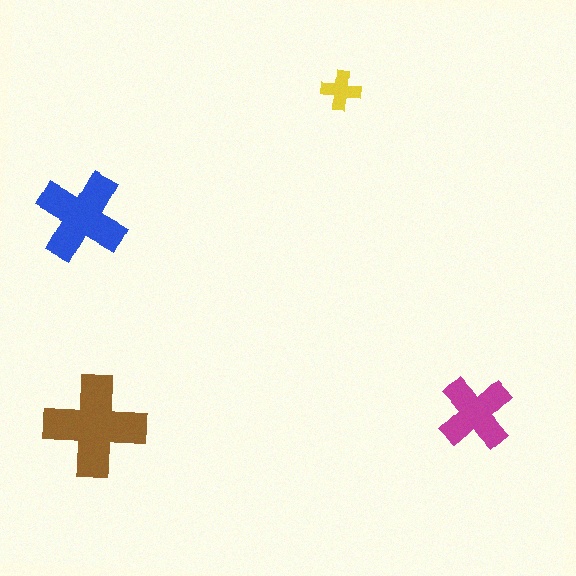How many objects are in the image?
There are 4 objects in the image.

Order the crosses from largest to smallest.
the brown one, the blue one, the magenta one, the yellow one.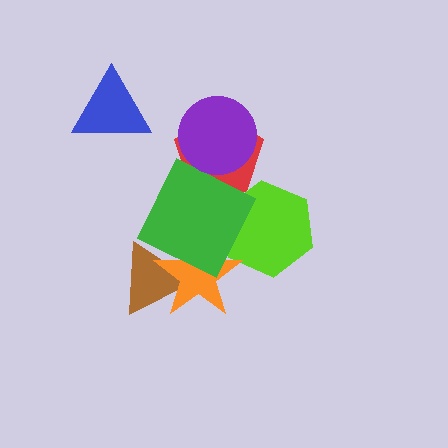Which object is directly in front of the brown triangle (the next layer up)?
The orange star is directly in front of the brown triangle.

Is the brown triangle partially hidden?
Yes, it is partially covered by another shape.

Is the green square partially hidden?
No, no other shape covers it.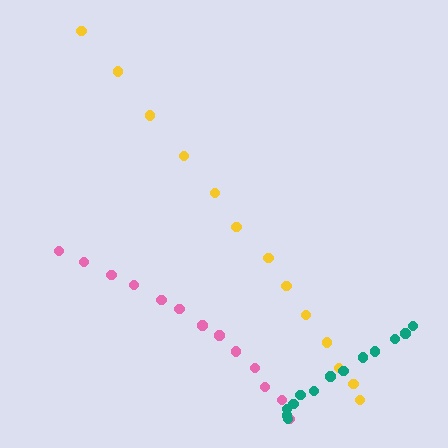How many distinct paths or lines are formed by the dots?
There are 3 distinct paths.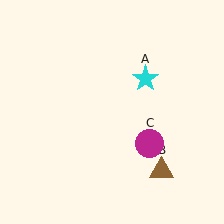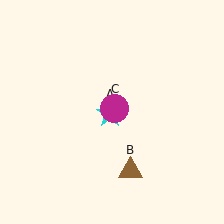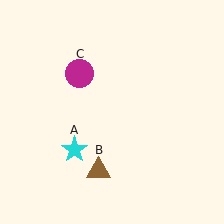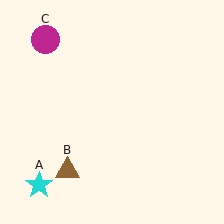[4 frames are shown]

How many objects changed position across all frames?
3 objects changed position: cyan star (object A), brown triangle (object B), magenta circle (object C).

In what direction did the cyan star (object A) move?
The cyan star (object A) moved down and to the left.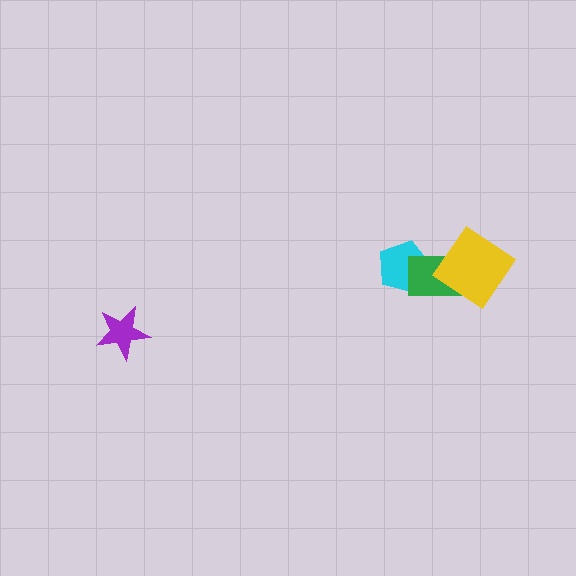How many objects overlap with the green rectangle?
2 objects overlap with the green rectangle.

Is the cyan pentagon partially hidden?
Yes, it is partially covered by another shape.